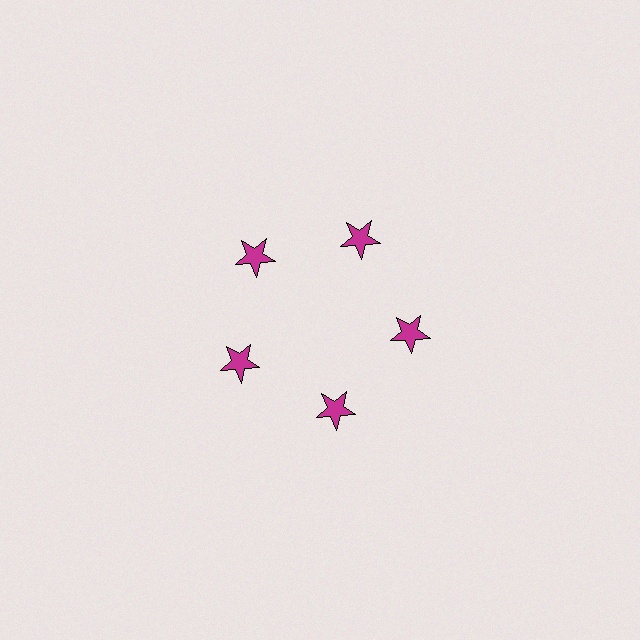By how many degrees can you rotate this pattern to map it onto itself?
The pattern maps onto itself every 72 degrees of rotation.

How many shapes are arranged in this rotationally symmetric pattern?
There are 5 shapes, arranged in 5 groups of 1.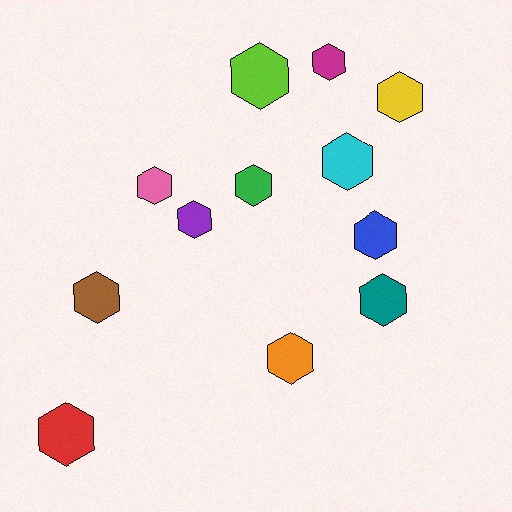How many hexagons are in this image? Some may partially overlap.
There are 12 hexagons.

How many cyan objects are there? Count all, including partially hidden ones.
There is 1 cyan object.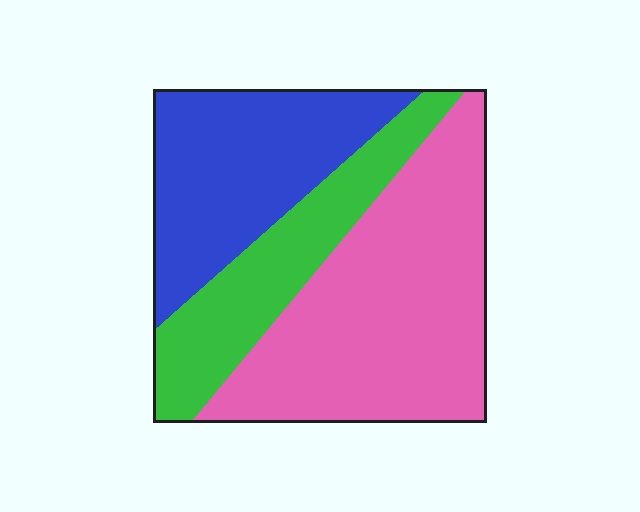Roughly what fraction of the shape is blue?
Blue covers roughly 30% of the shape.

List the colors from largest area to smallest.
From largest to smallest: pink, blue, green.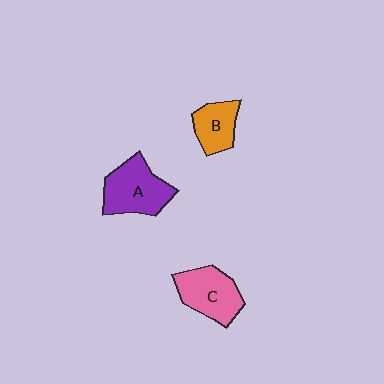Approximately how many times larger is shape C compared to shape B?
Approximately 1.4 times.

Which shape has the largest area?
Shape A (purple).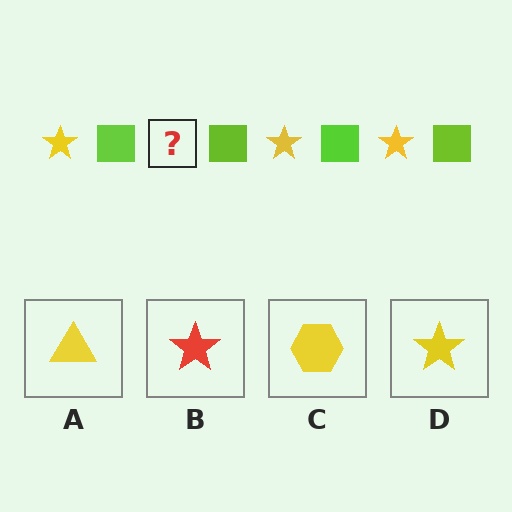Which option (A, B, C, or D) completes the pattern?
D.